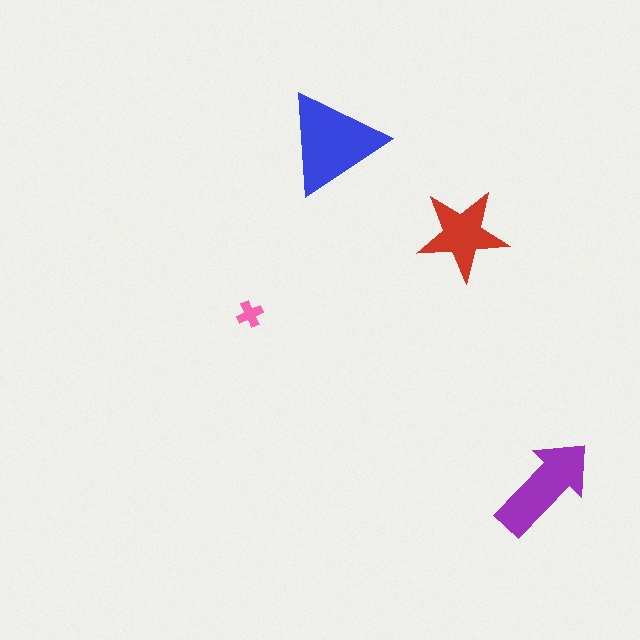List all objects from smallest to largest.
The pink cross, the red star, the purple arrow, the blue triangle.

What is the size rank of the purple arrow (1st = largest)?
2nd.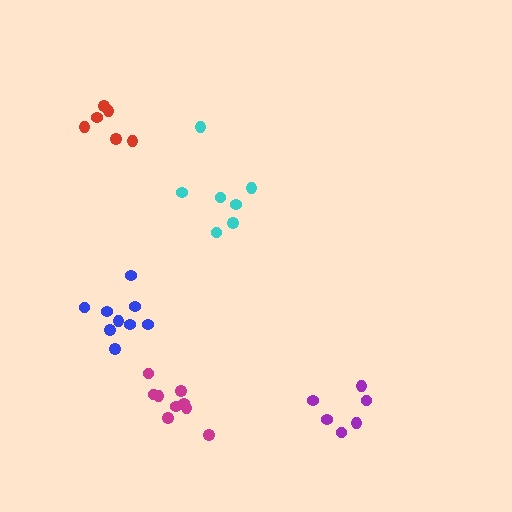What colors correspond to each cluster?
The clusters are colored: cyan, purple, red, blue, magenta.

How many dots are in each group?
Group 1: 7 dots, Group 2: 6 dots, Group 3: 6 dots, Group 4: 9 dots, Group 5: 9 dots (37 total).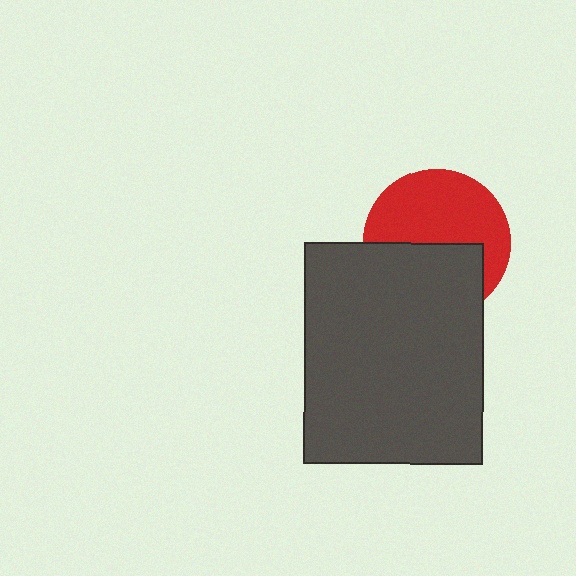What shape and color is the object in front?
The object in front is a dark gray rectangle.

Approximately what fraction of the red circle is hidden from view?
Roughly 44% of the red circle is hidden behind the dark gray rectangle.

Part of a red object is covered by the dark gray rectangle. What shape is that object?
It is a circle.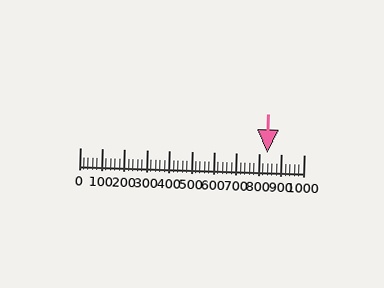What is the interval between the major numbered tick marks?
The major tick marks are spaced 100 units apart.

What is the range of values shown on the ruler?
The ruler shows values from 0 to 1000.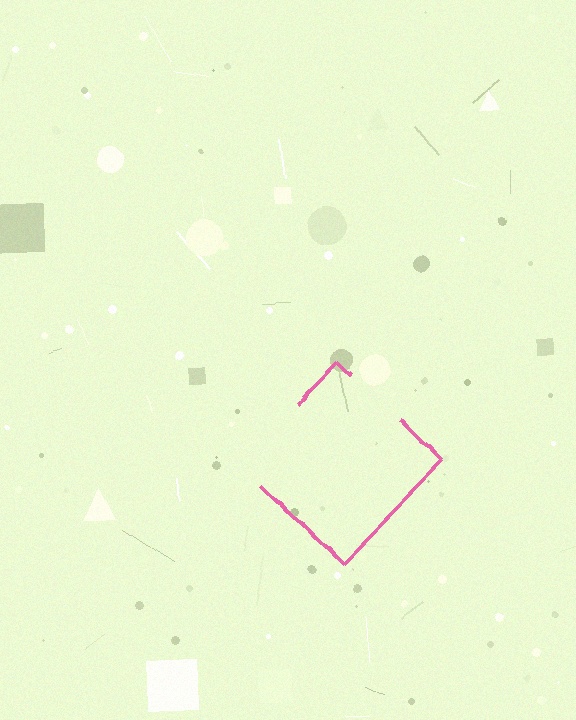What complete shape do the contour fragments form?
The contour fragments form a diamond.